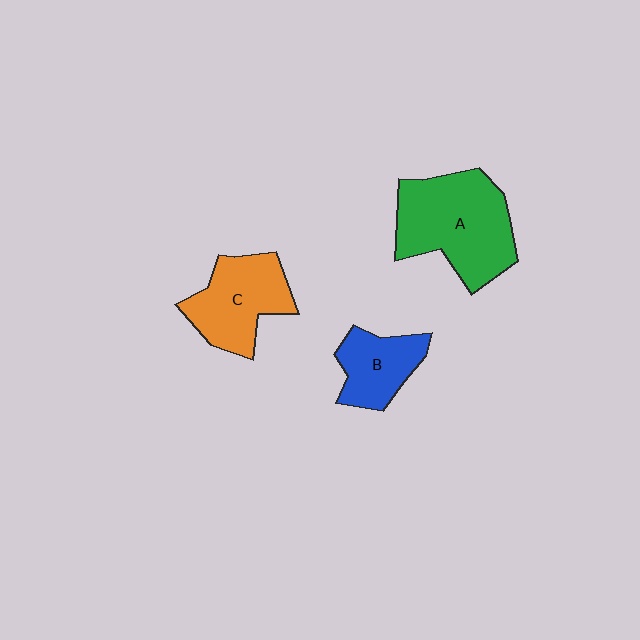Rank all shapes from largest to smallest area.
From largest to smallest: A (green), C (orange), B (blue).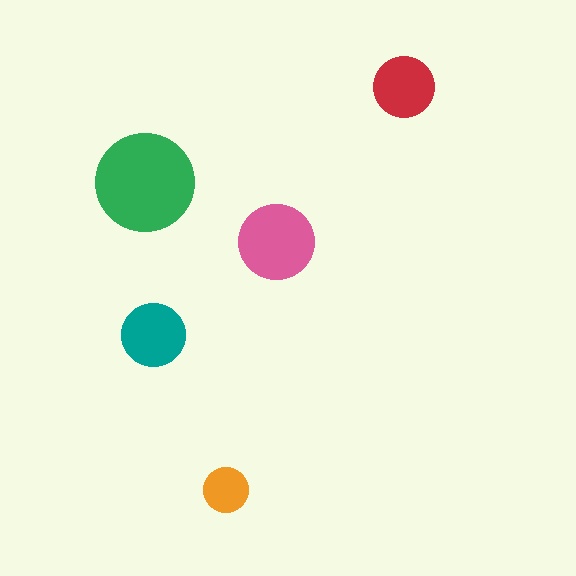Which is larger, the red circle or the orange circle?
The red one.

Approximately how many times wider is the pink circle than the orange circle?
About 1.5 times wider.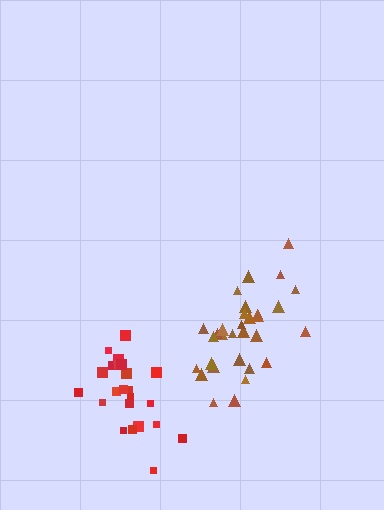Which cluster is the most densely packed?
Brown.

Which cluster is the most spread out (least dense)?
Red.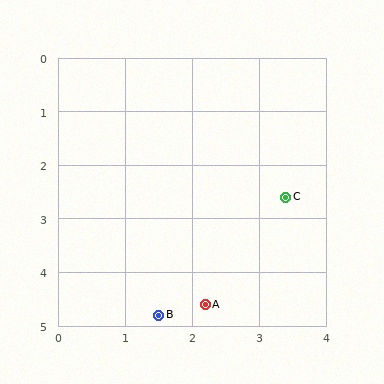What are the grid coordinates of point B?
Point B is at approximately (1.5, 4.8).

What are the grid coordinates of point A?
Point A is at approximately (2.2, 4.6).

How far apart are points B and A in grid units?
Points B and A are about 0.7 grid units apart.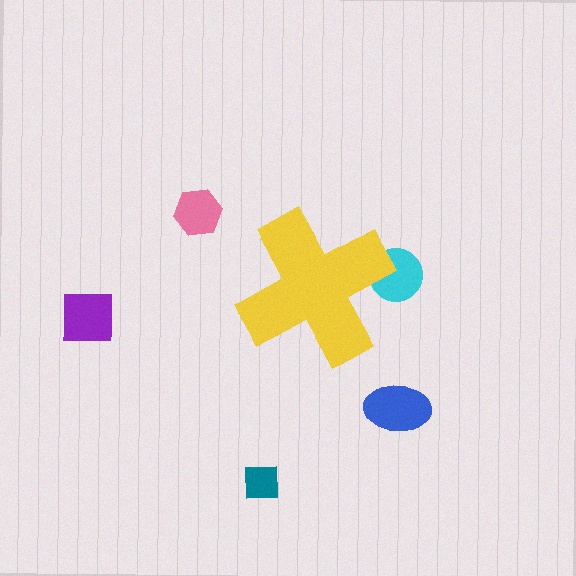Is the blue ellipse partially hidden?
No, the blue ellipse is fully visible.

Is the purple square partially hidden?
No, the purple square is fully visible.